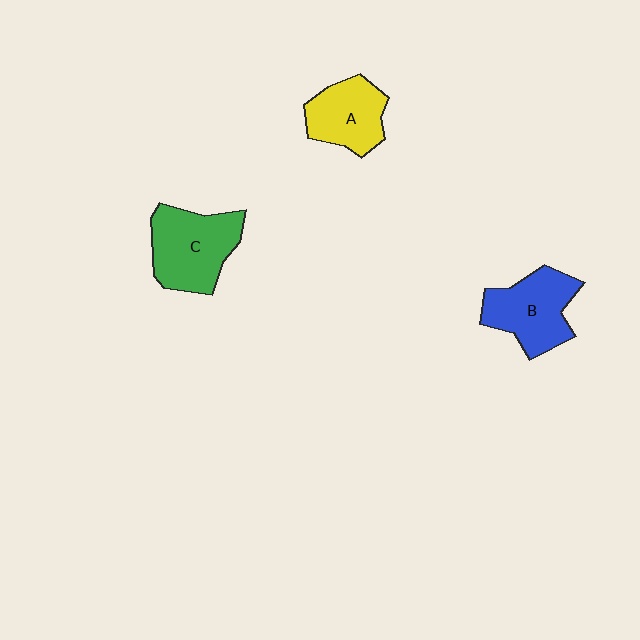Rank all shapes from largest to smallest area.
From largest to smallest: C (green), B (blue), A (yellow).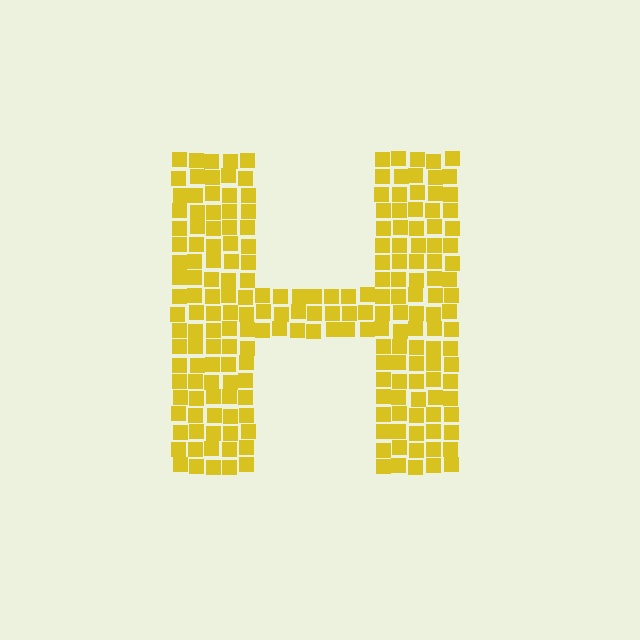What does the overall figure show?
The overall figure shows the letter H.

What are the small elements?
The small elements are squares.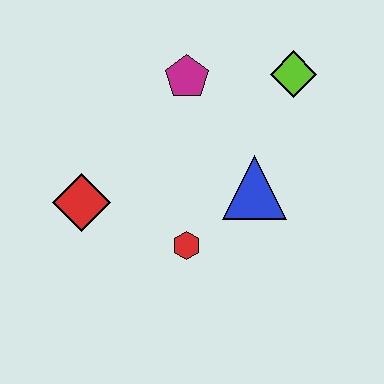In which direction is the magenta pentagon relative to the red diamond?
The magenta pentagon is above the red diamond.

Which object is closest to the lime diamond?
The magenta pentagon is closest to the lime diamond.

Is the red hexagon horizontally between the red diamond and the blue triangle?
Yes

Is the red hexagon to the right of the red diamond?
Yes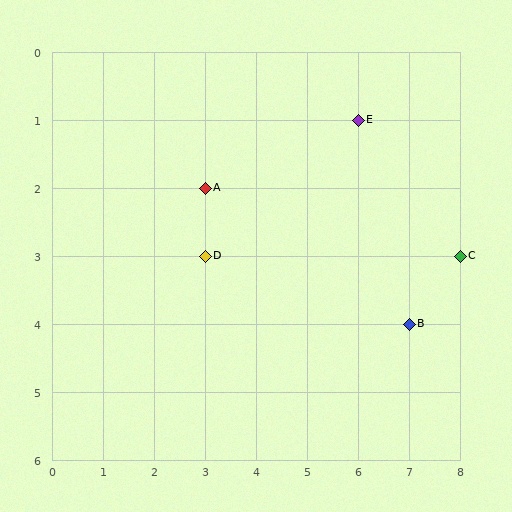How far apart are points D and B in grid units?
Points D and B are 4 columns and 1 row apart (about 4.1 grid units diagonally).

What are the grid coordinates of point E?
Point E is at grid coordinates (6, 1).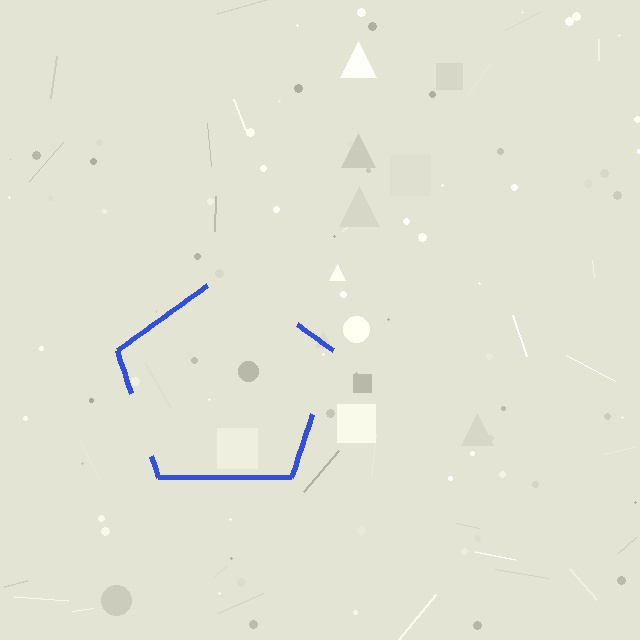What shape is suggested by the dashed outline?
The dashed outline suggests a pentagon.